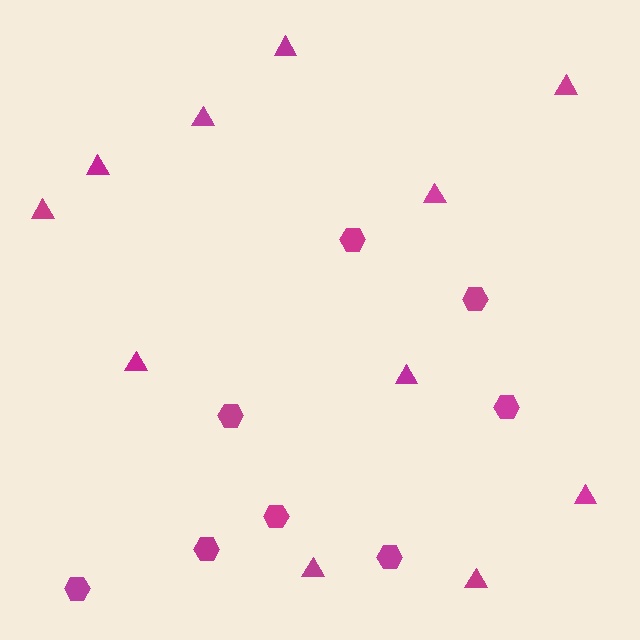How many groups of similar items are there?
There are 2 groups: one group of triangles (11) and one group of hexagons (8).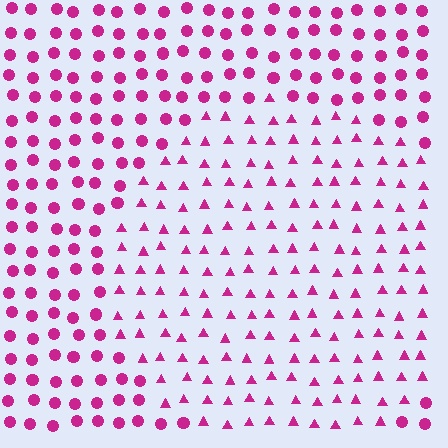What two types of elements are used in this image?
The image uses triangles inside the circle region and circles outside it.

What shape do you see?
I see a circle.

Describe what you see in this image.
The image is filled with small magenta elements arranged in a uniform grid. A circle-shaped region contains triangles, while the surrounding area contains circles. The boundary is defined purely by the change in element shape.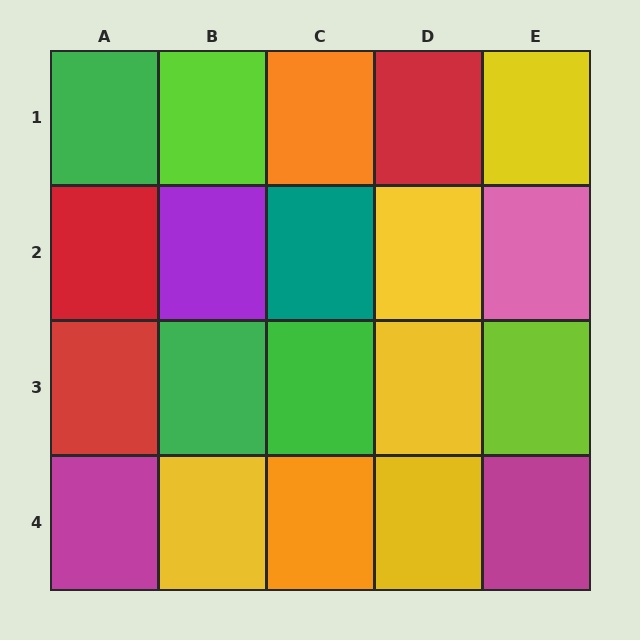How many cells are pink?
1 cell is pink.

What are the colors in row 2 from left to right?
Red, purple, teal, yellow, pink.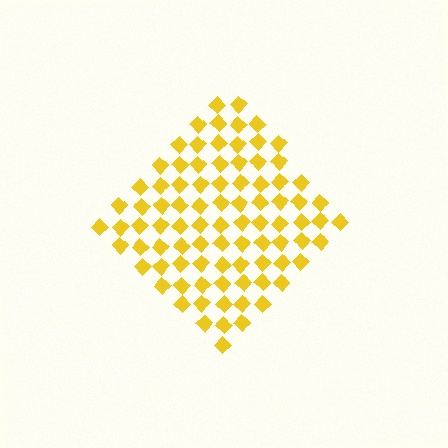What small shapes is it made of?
It is made of small diamonds.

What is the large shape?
The large shape is a diamond.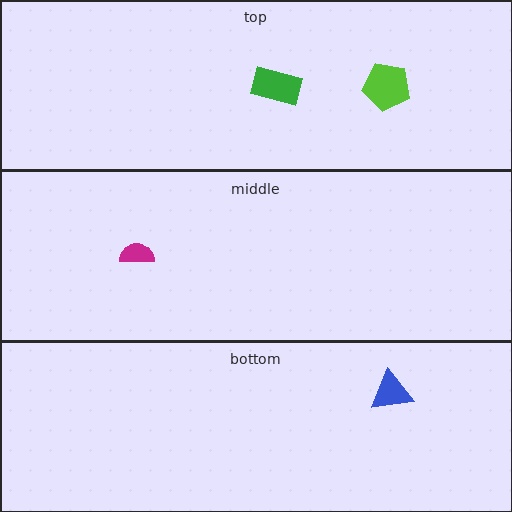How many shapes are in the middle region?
1.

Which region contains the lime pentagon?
The top region.